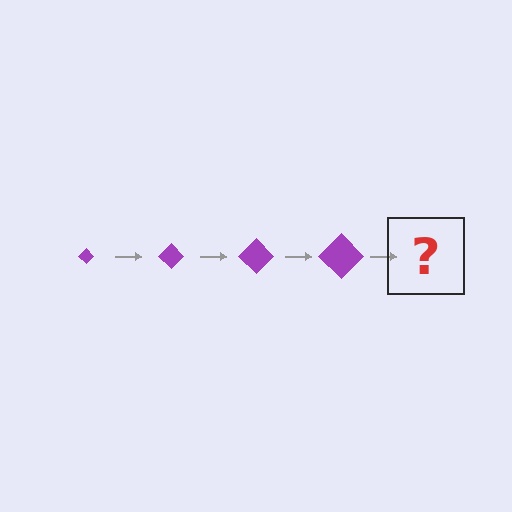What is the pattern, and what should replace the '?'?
The pattern is that the diamond gets progressively larger each step. The '?' should be a purple diamond, larger than the previous one.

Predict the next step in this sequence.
The next step is a purple diamond, larger than the previous one.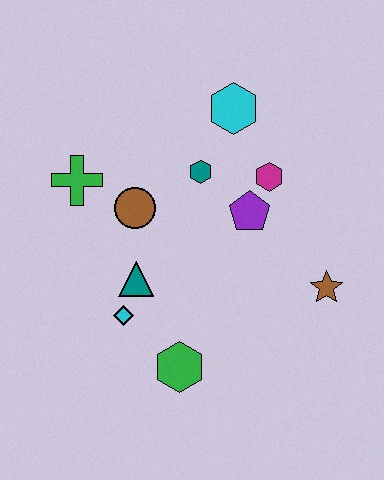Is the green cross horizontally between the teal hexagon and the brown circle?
No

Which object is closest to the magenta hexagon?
The purple pentagon is closest to the magenta hexagon.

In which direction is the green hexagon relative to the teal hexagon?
The green hexagon is below the teal hexagon.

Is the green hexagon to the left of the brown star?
Yes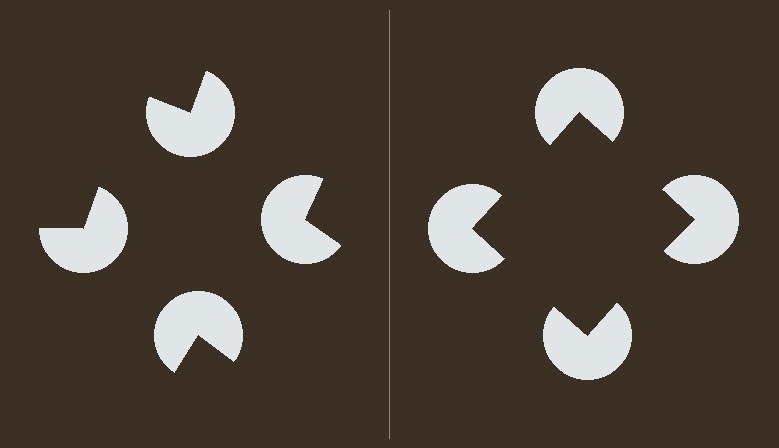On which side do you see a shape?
An illusory square appears on the right side. On the left side the wedge cuts are rotated, so no coherent shape forms.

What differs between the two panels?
The pac-man discs are positioned identically on both sides; only the wedge orientations differ. On the right they align to a square; on the left they are misaligned.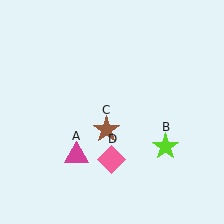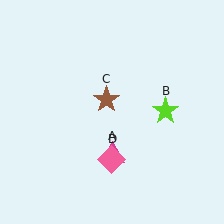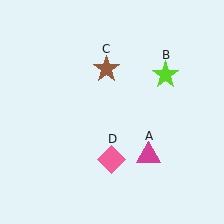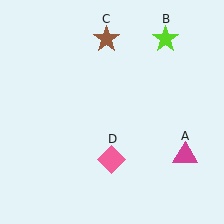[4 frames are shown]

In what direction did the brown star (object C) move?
The brown star (object C) moved up.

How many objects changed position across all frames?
3 objects changed position: magenta triangle (object A), lime star (object B), brown star (object C).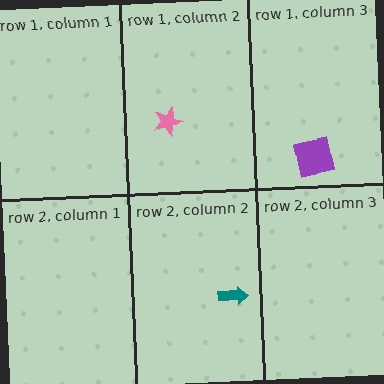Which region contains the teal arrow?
The row 2, column 2 region.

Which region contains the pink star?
The row 1, column 2 region.